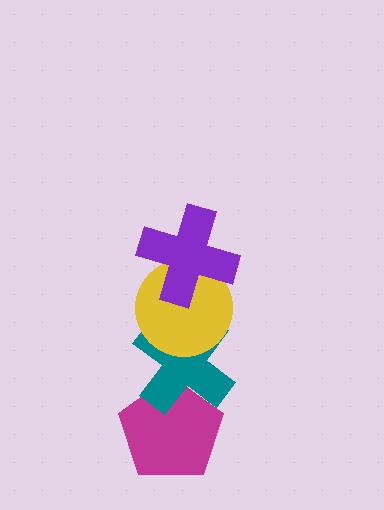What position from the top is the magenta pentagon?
The magenta pentagon is 4th from the top.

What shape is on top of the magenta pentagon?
The teal cross is on top of the magenta pentagon.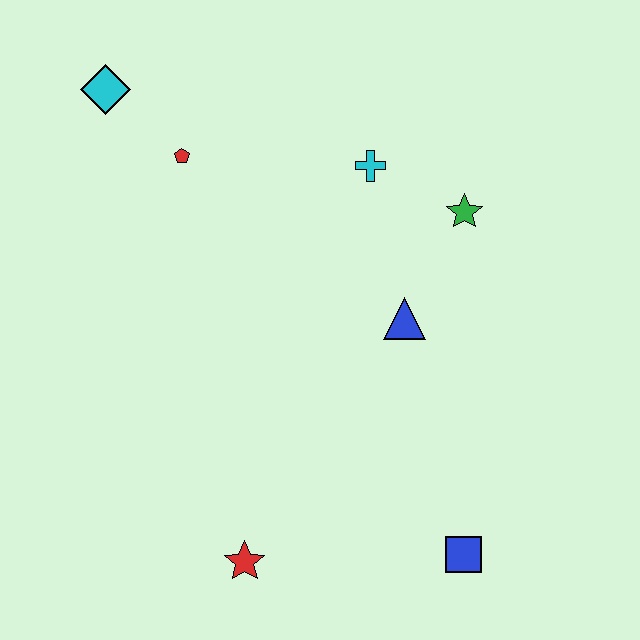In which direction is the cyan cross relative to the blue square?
The cyan cross is above the blue square.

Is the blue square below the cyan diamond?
Yes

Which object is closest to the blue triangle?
The green star is closest to the blue triangle.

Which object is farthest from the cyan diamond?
The blue square is farthest from the cyan diamond.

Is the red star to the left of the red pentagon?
No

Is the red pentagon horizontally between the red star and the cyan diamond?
Yes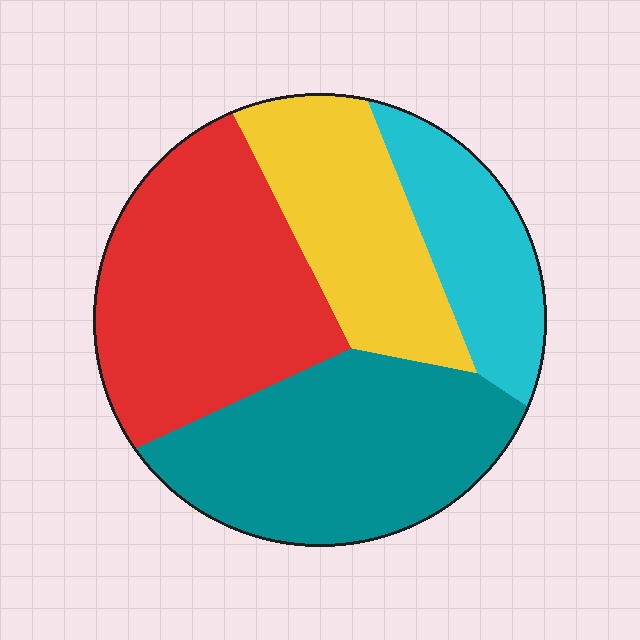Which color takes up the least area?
Cyan, at roughly 15%.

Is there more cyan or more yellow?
Yellow.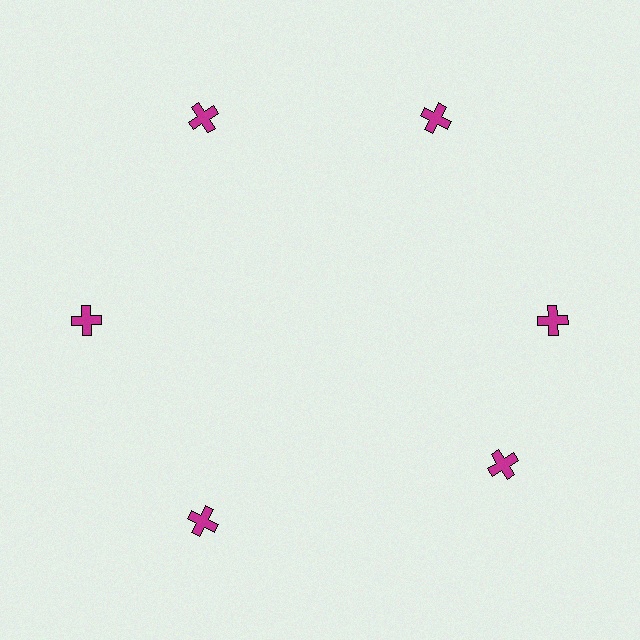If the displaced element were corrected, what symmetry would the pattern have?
It would have 6-fold rotational symmetry — the pattern would map onto itself every 60 degrees.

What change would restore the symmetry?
The symmetry would be restored by rotating it back into even spacing with its neighbors so that all 6 crosses sit at equal angles and equal distance from the center.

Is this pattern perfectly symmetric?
No. The 6 magenta crosses are arranged in a ring, but one element near the 5 o'clock position is rotated out of alignment along the ring, breaking the 6-fold rotational symmetry.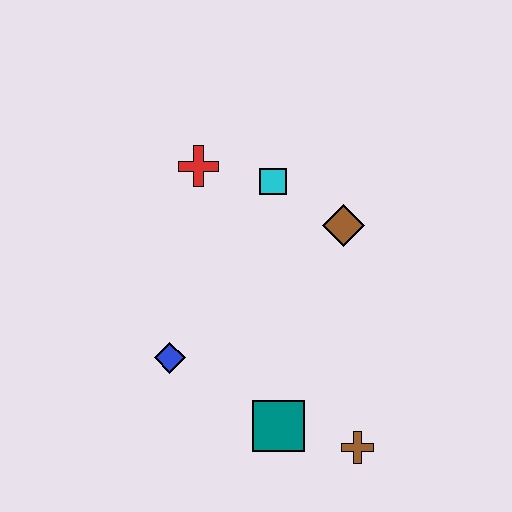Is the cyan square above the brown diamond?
Yes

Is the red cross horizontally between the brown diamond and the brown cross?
No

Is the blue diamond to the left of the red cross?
Yes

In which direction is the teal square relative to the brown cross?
The teal square is to the left of the brown cross.